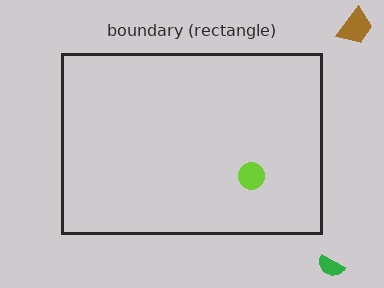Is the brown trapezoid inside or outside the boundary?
Outside.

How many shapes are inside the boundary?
1 inside, 2 outside.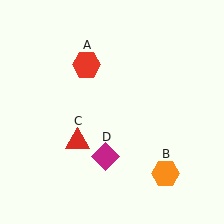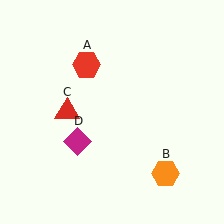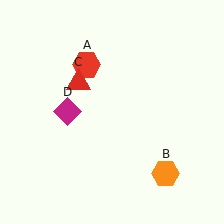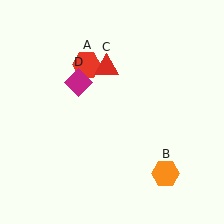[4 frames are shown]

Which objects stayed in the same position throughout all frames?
Red hexagon (object A) and orange hexagon (object B) remained stationary.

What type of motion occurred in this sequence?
The red triangle (object C), magenta diamond (object D) rotated clockwise around the center of the scene.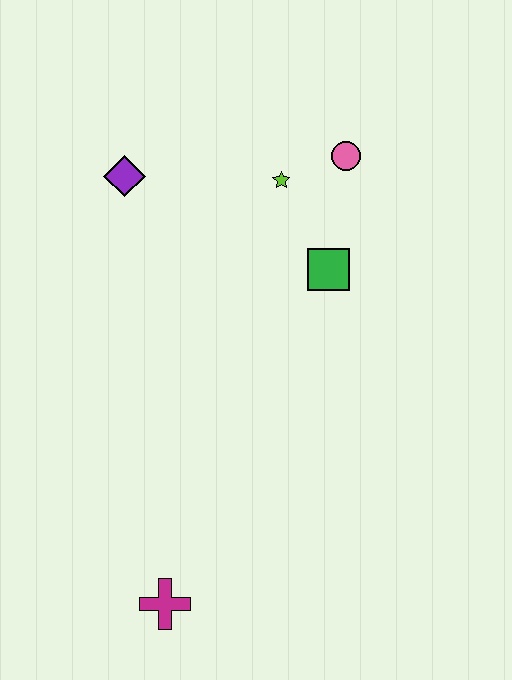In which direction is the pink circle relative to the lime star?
The pink circle is to the right of the lime star.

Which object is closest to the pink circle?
The lime star is closest to the pink circle.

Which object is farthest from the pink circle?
The magenta cross is farthest from the pink circle.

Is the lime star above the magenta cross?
Yes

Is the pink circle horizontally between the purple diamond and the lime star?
No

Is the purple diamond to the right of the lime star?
No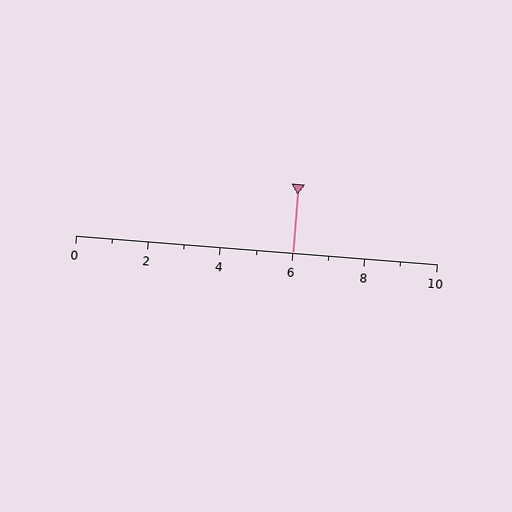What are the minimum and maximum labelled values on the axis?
The axis runs from 0 to 10.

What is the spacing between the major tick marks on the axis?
The major ticks are spaced 2 apart.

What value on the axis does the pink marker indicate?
The marker indicates approximately 6.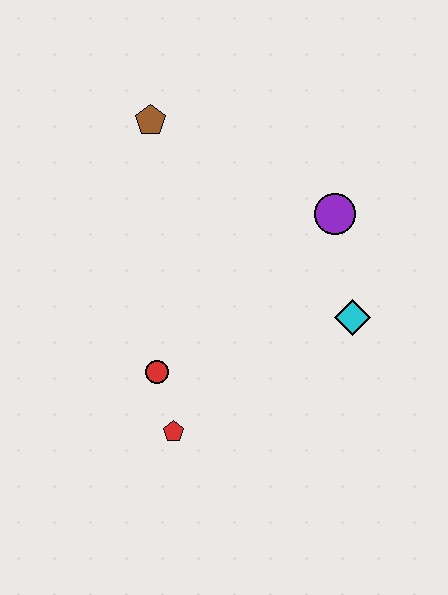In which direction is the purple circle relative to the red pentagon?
The purple circle is above the red pentagon.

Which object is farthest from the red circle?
The brown pentagon is farthest from the red circle.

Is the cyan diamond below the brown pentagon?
Yes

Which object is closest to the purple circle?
The cyan diamond is closest to the purple circle.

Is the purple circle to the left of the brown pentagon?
No